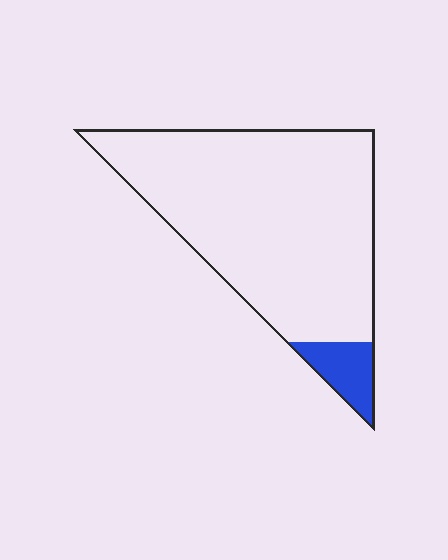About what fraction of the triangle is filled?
About one tenth (1/10).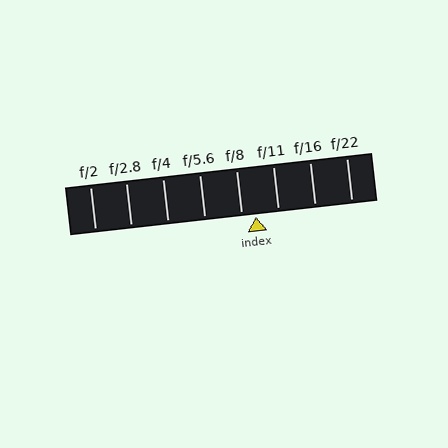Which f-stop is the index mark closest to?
The index mark is closest to f/8.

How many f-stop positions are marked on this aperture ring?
There are 8 f-stop positions marked.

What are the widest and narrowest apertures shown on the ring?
The widest aperture shown is f/2 and the narrowest is f/22.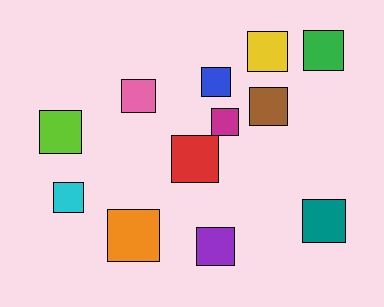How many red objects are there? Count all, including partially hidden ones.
There is 1 red object.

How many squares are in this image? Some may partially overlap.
There are 12 squares.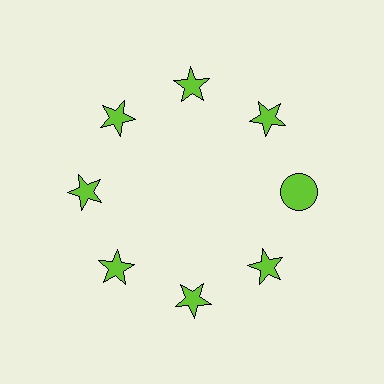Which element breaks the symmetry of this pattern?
The lime circle at roughly the 3 o'clock position breaks the symmetry. All other shapes are lime stars.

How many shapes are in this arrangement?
There are 8 shapes arranged in a ring pattern.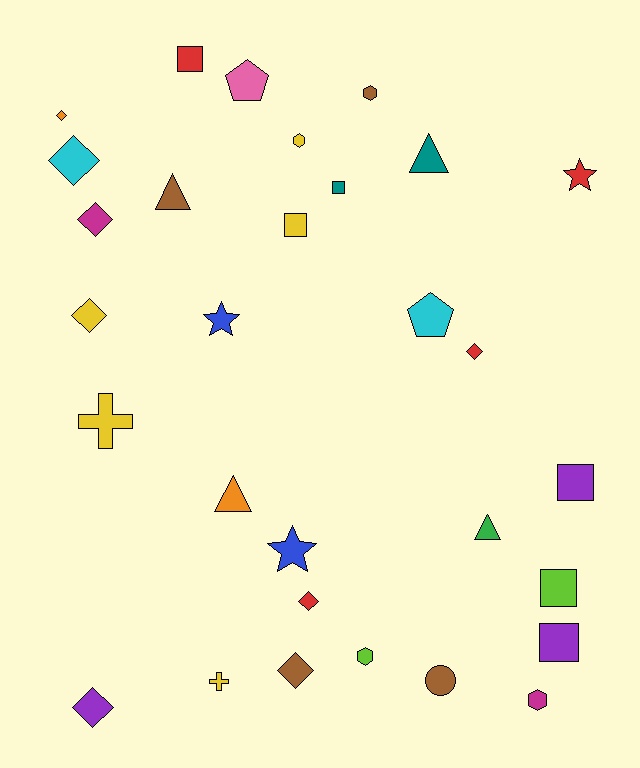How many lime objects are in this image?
There are 2 lime objects.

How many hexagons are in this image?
There are 4 hexagons.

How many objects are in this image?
There are 30 objects.